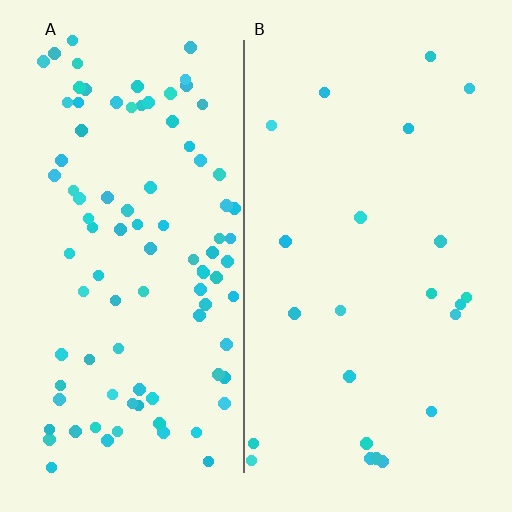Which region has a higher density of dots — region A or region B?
A (the left).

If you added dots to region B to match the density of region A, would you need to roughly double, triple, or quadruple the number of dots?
Approximately quadruple.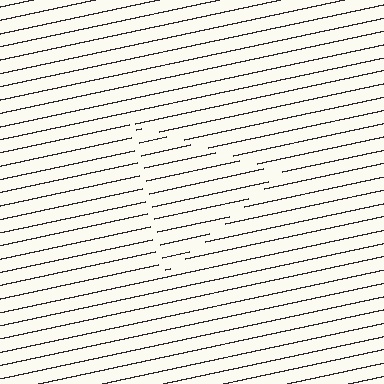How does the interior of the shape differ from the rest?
The interior of the shape contains the same grating, shifted by half a period — the contour is defined by the phase discontinuity where line-ends from the inner and outer gratings abut.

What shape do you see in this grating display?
An illusory triangle. The interior of the shape contains the same grating, shifted by half a period — the contour is defined by the phase discontinuity where line-ends from the inner and outer gratings abut.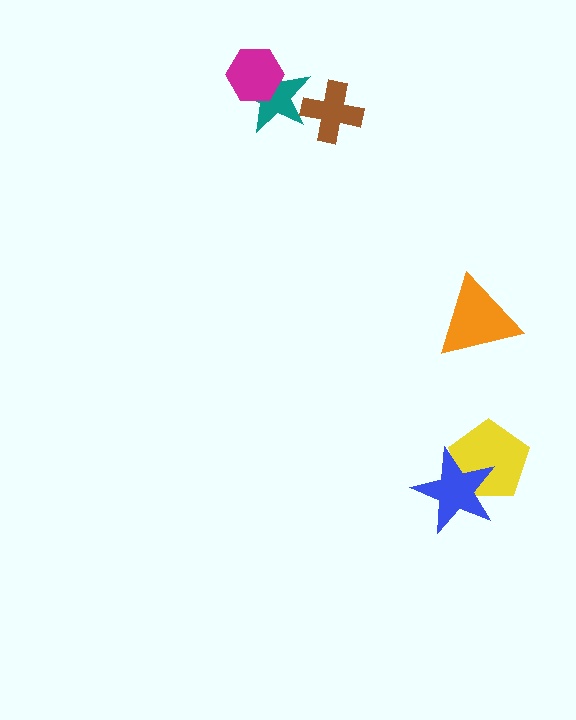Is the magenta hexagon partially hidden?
No, no other shape covers it.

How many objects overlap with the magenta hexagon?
1 object overlaps with the magenta hexagon.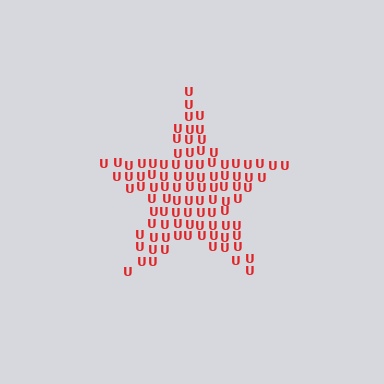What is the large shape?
The large shape is a star.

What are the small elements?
The small elements are letter U's.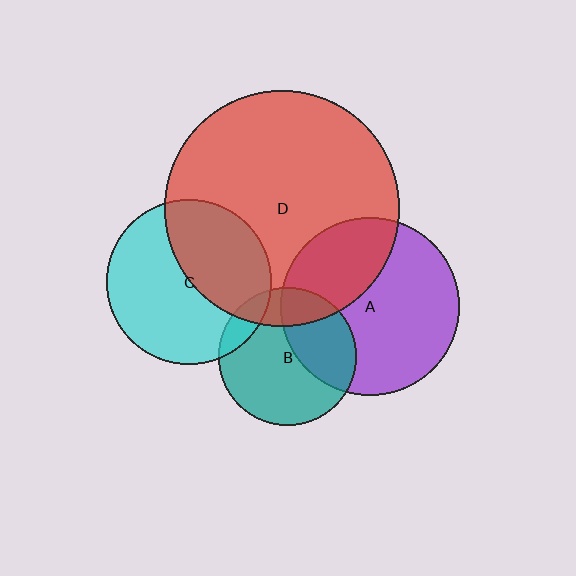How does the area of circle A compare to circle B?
Approximately 1.7 times.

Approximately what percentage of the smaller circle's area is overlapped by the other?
Approximately 35%.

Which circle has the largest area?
Circle D (red).